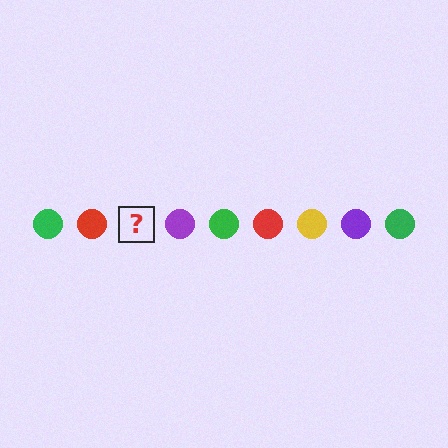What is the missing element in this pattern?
The missing element is a yellow circle.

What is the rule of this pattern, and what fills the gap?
The rule is that the pattern cycles through green, red, yellow, purple circles. The gap should be filled with a yellow circle.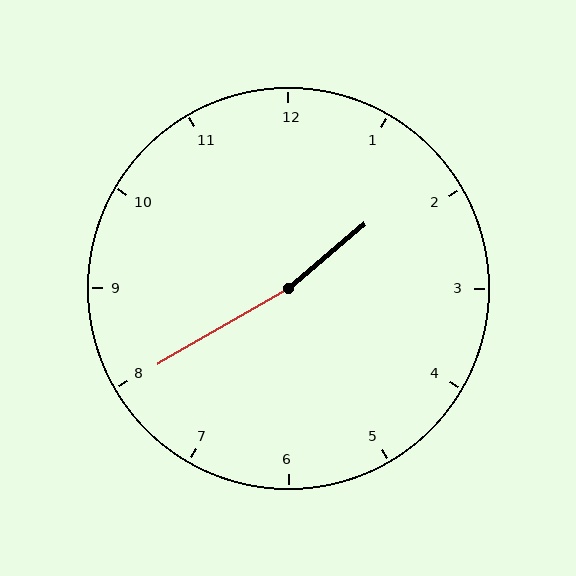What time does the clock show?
1:40.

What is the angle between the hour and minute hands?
Approximately 170 degrees.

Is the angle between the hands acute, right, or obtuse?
It is obtuse.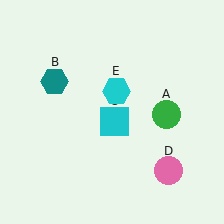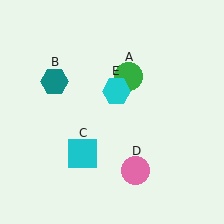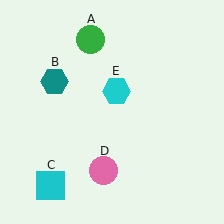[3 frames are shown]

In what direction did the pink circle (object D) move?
The pink circle (object D) moved left.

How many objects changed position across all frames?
3 objects changed position: green circle (object A), cyan square (object C), pink circle (object D).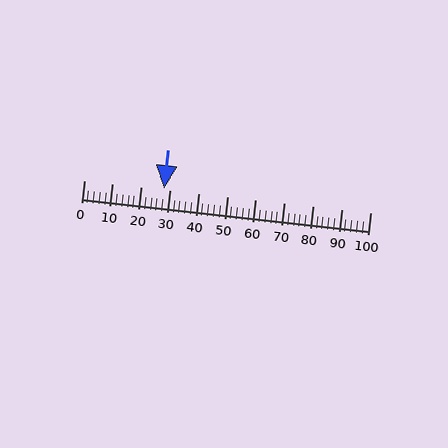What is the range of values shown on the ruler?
The ruler shows values from 0 to 100.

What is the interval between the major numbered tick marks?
The major tick marks are spaced 10 units apart.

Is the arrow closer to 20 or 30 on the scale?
The arrow is closer to 30.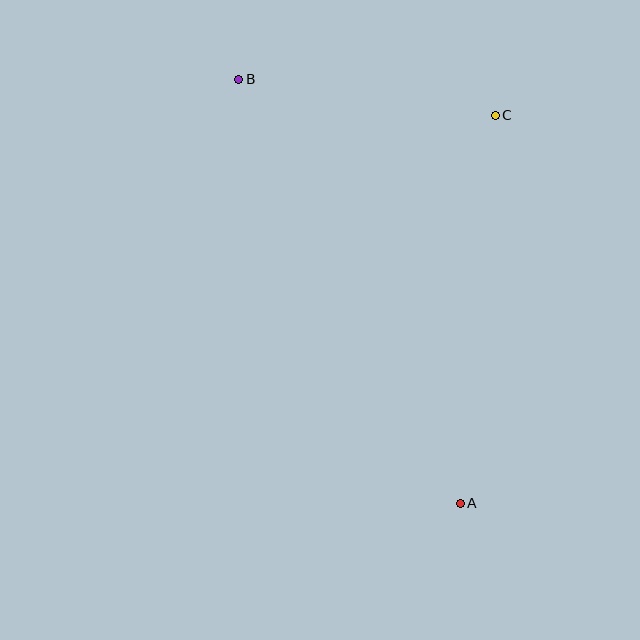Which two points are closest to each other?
Points B and C are closest to each other.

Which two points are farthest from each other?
Points A and B are farthest from each other.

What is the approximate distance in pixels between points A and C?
The distance between A and C is approximately 389 pixels.